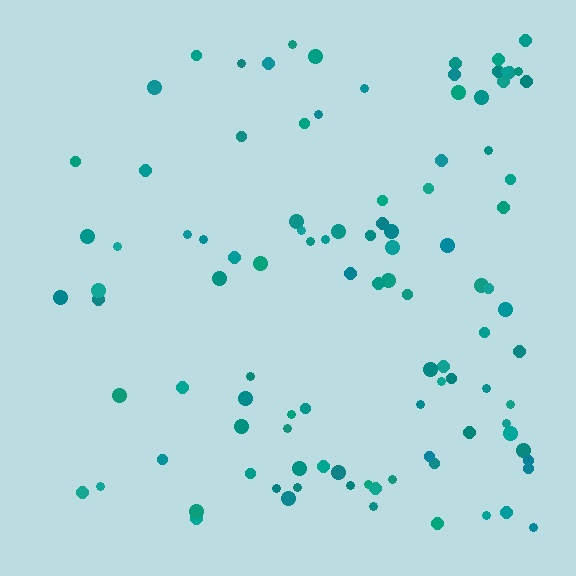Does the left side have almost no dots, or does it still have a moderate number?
Still a moderate number, just noticeably fewer than the right.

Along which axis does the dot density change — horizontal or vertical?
Horizontal.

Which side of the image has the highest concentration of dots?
The right.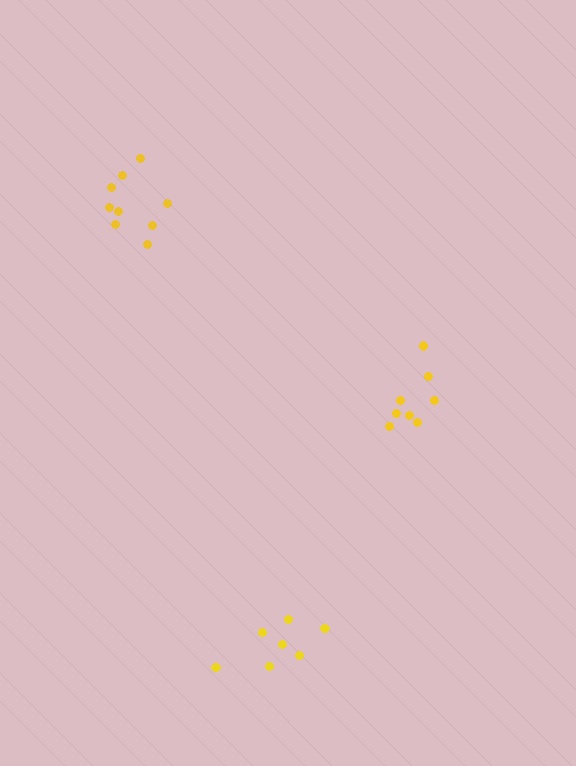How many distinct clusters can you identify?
There are 3 distinct clusters.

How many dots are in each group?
Group 1: 9 dots, Group 2: 7 dots, Group 3: 8 dots (24 total).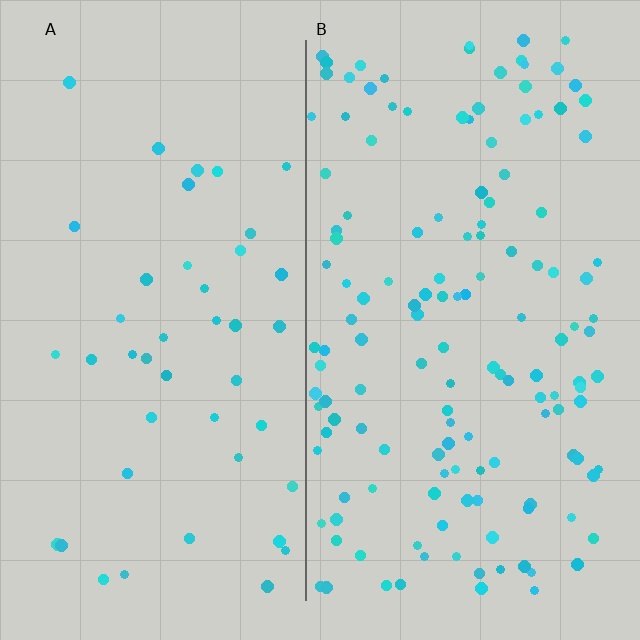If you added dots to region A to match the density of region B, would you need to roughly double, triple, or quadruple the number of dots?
Approximately triple.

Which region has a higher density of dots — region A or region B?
B (the right).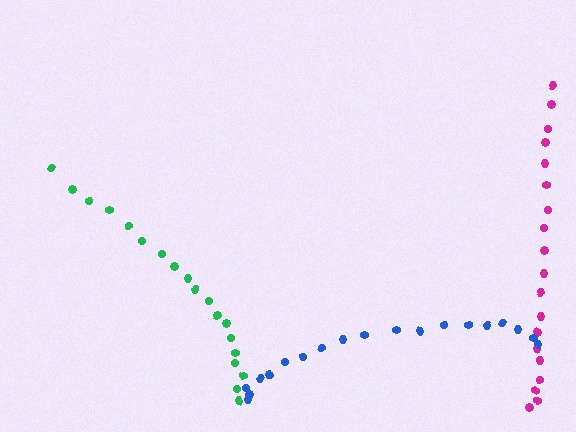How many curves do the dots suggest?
There are 3 distinct paths.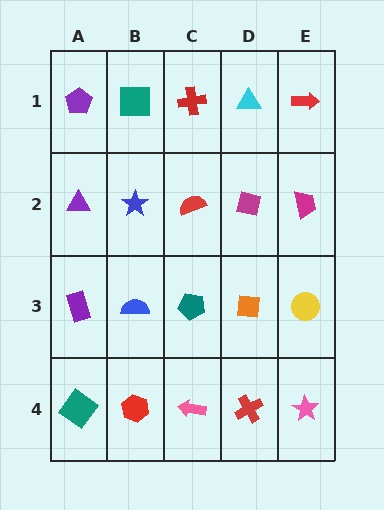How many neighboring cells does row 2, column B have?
4.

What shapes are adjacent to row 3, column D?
A magenta square (row 2, column D), a red cross (row 4, column D), a teal pentagon (row 3, column C), a yellow circle (row 3, column E).